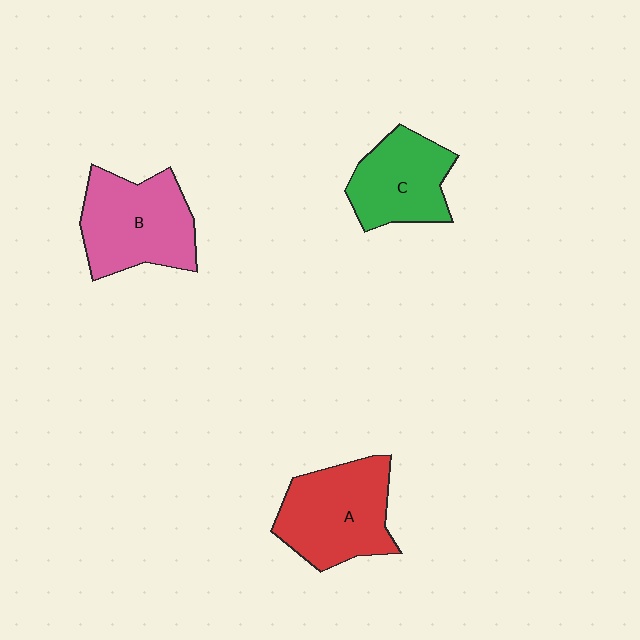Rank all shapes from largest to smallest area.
From largest to smallest: A (red), B (pink), C (green).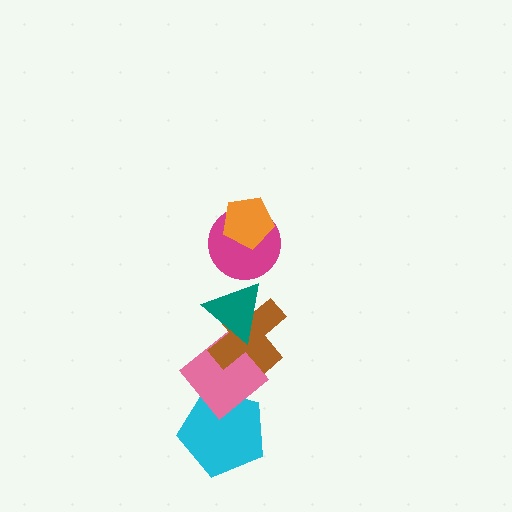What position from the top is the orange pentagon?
The orange pentagon is 1st from the top.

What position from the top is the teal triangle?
The teal triangle is 3rd from the top.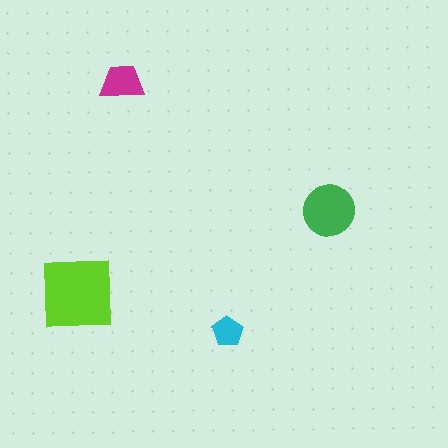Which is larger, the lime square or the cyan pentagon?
The lime square.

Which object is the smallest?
The cyan pentagon.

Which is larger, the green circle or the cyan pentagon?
The green circle.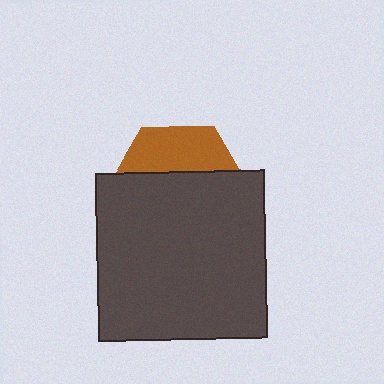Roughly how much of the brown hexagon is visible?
A small part of it is visible (roughly 33%).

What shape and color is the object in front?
The object in front is a dark gray square.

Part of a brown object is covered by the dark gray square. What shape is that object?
It is a hexagon.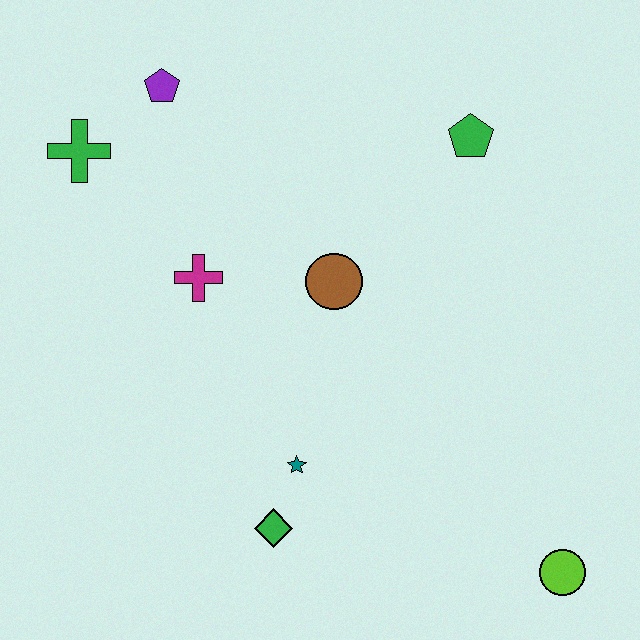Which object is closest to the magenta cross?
The brown circle is closest to the magenta cross.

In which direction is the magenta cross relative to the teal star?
The magenta cross is above the teal star.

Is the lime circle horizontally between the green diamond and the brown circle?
No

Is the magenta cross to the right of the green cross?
Yes